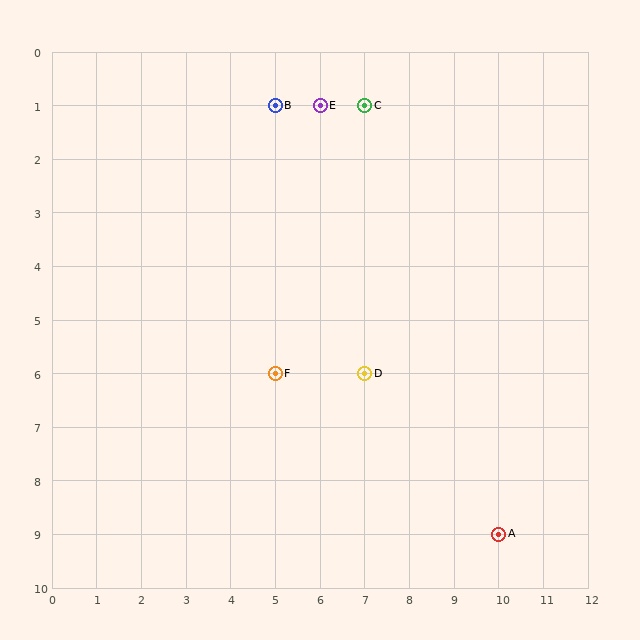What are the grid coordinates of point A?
Point A is at grid coordinates (10, 9).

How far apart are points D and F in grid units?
Points D and F are 2 columns apart.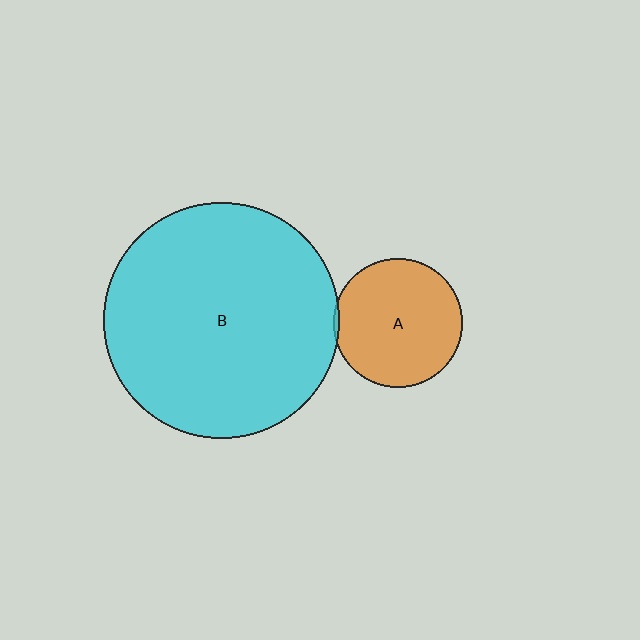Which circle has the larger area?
Circle B (cyan).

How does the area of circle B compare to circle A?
Approximately 3.4 times.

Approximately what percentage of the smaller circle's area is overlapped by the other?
Approximately 5%.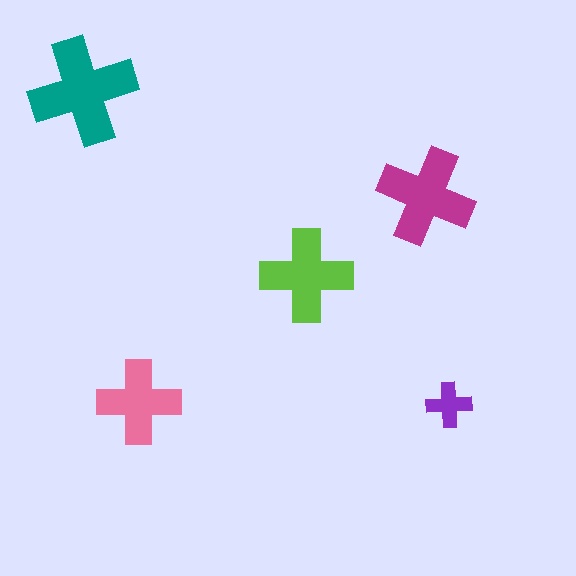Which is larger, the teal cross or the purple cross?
The teal one.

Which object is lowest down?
The purple cross is bottommost.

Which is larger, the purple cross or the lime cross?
The lime one.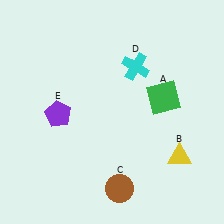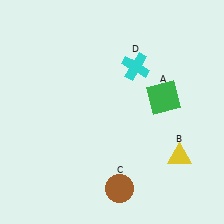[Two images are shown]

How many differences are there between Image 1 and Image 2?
There is 1 difference between the two images.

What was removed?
The purple pentagon (E) was removed in Image 2.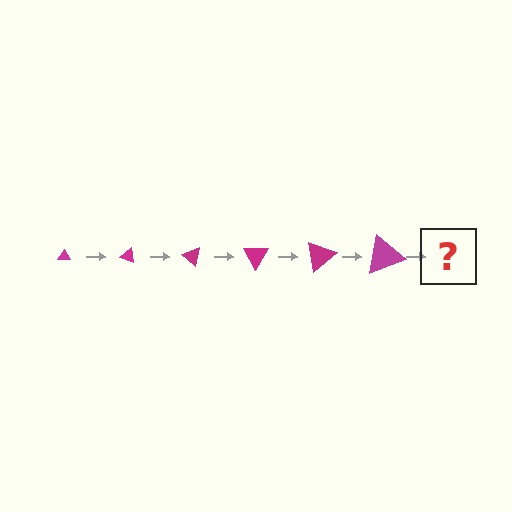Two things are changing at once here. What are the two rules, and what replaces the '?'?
The two rules are that the triangle grows larger each step and it rotates 20 degrees each step. The '?' should be a triangle, larger than the previous one and rotated 120 degrees from the start.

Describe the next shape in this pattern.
It should be a triangle, larger than the previous one and rotated 120 degrees from the start.